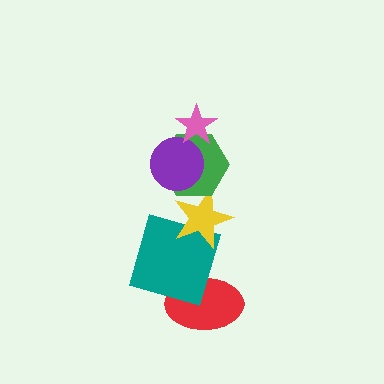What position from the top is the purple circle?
The purple circle is 2nd from the top.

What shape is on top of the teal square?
The yellow star is on top of the teal square.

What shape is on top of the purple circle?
The pink star is on top of the purple circle.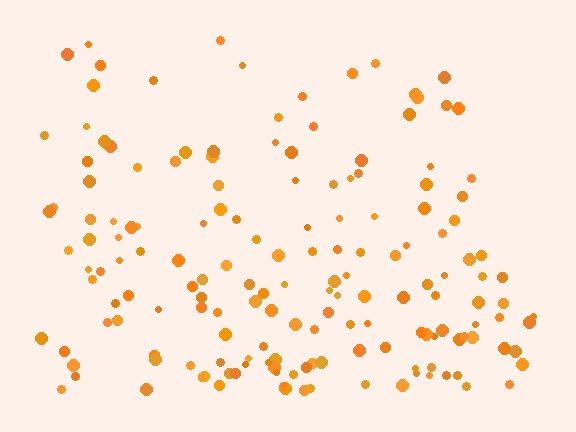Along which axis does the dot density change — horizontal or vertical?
Vertical.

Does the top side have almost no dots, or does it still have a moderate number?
Still a moderate number, just noticeably fewer than the bottom.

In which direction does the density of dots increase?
From top to bottom, with the bottom side densest.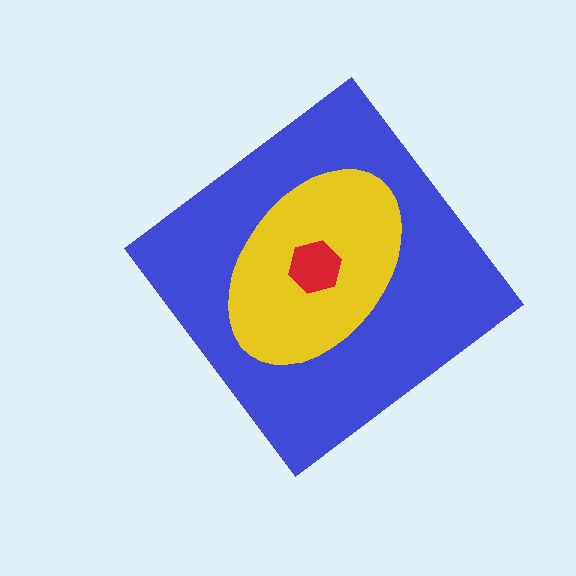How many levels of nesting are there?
3.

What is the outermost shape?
The blue diamond.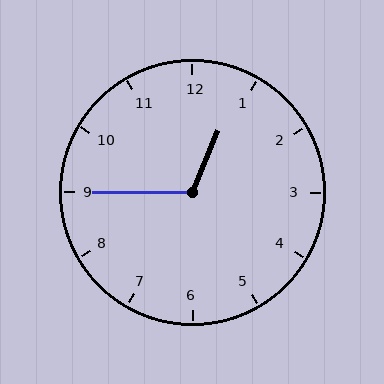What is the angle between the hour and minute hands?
Approximately 112 degrees.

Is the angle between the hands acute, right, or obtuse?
It is obtuse.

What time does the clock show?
12:45.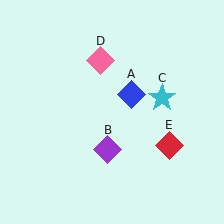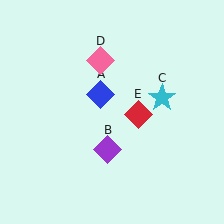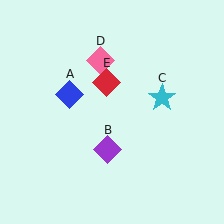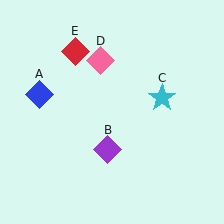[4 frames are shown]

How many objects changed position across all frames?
2 objects changed position: blue diamond (object A), red diamond (object E).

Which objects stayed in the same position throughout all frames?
Purple diamond (object B) and cyan star (object C) and pink diamond (object D) remained stationary.